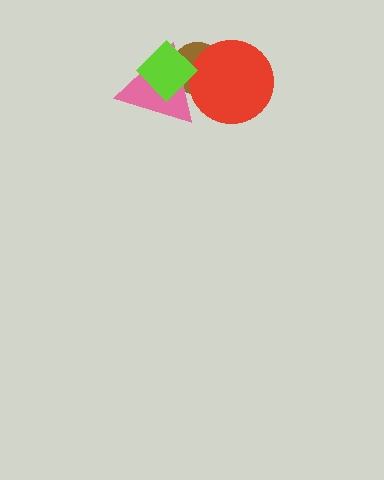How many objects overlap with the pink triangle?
3 objects overlap with the pink triangle.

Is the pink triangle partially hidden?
Yes, it is partially covered by another shape.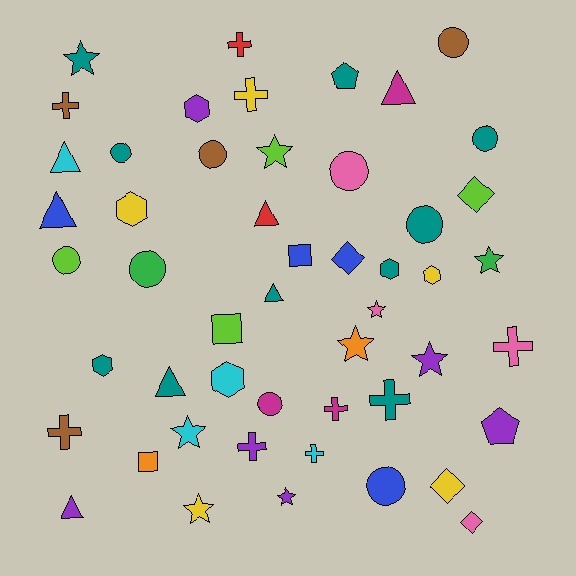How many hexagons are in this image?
There are 6 hexagons.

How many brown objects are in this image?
There are 4 brown objects.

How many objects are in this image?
There are 50 objects.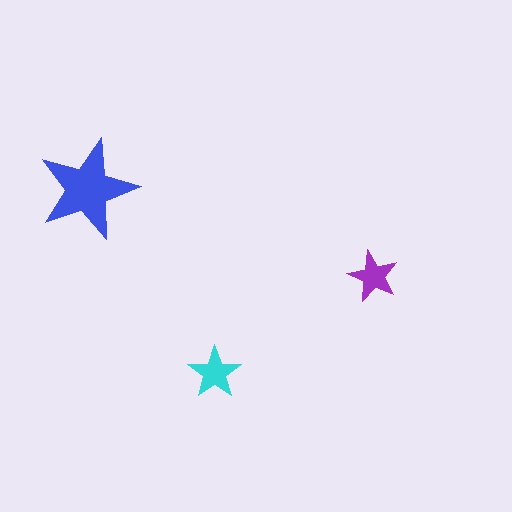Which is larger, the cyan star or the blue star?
The blue one.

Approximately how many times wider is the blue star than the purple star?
About 2 times wider.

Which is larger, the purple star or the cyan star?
The cyan one.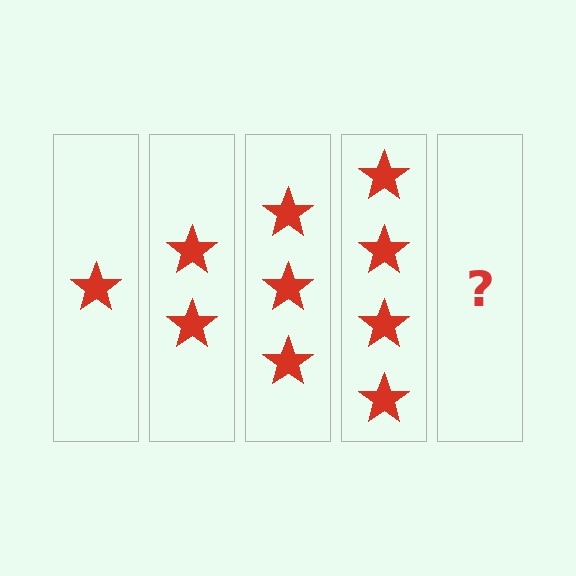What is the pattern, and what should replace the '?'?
The pattern is that each step adds one more star. The '?' should be 5 stars.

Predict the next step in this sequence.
The next step is 5 stars.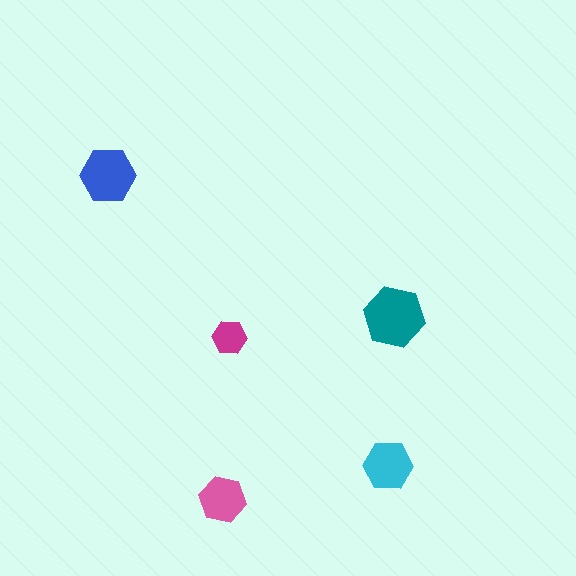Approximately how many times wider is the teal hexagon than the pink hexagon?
About 1.5 times wider.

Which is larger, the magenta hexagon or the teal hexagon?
The teal one.